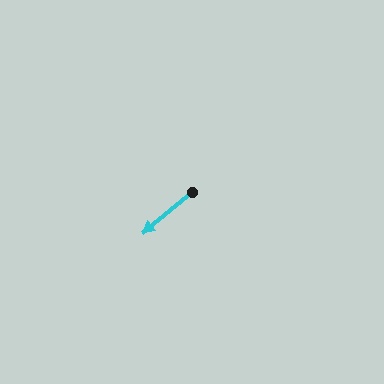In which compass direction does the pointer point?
Southwest.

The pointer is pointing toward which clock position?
Roughly 8 o'clock.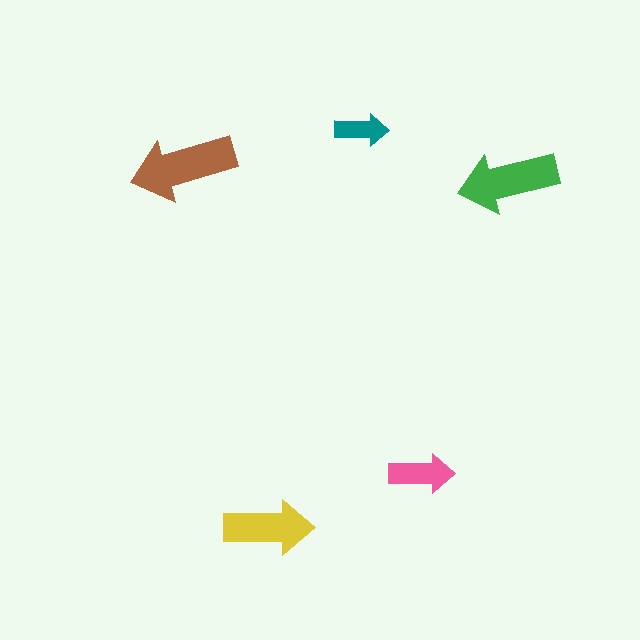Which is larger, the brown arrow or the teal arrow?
The brown one.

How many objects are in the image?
There are 5 objects in the image.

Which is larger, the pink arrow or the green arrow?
The green one.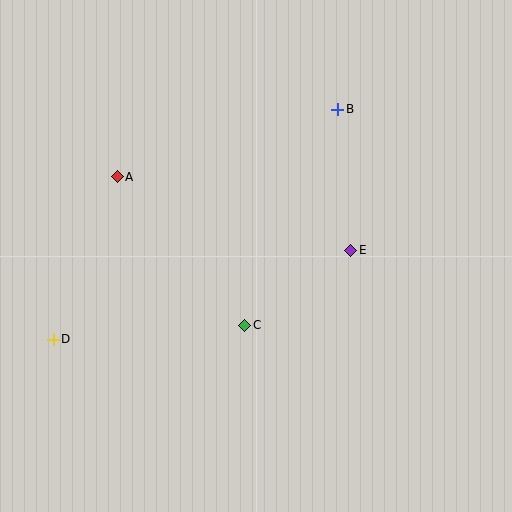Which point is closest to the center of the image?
Point C at (245, 325) is closest to the center.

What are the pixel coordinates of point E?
Point E is at (351, 250).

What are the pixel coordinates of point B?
Point B is at (338, 109).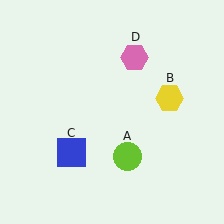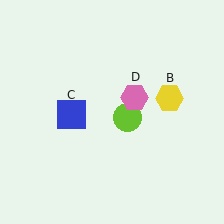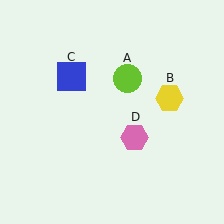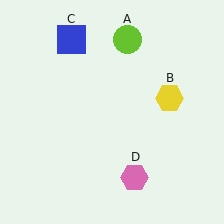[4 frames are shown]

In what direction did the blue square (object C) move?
The blue square (object C) moved up.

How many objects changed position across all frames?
3 objects changed position: lime circle (object A), blue square (object C), pink hexagon (object D).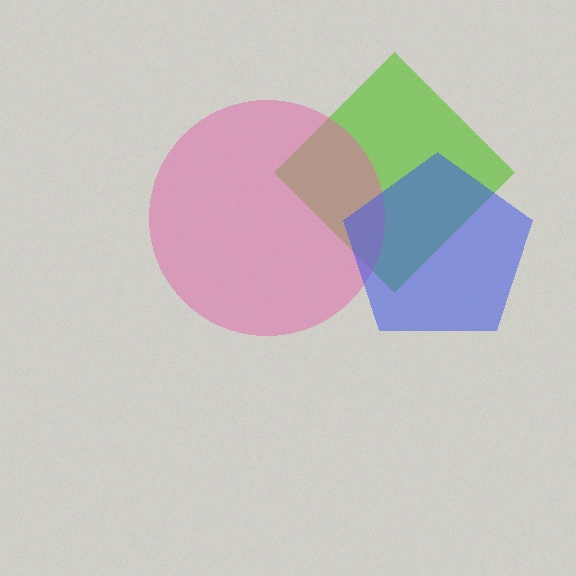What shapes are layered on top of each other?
The layered shapes are: a lime diamond, a pink circle, a blue pentagon.